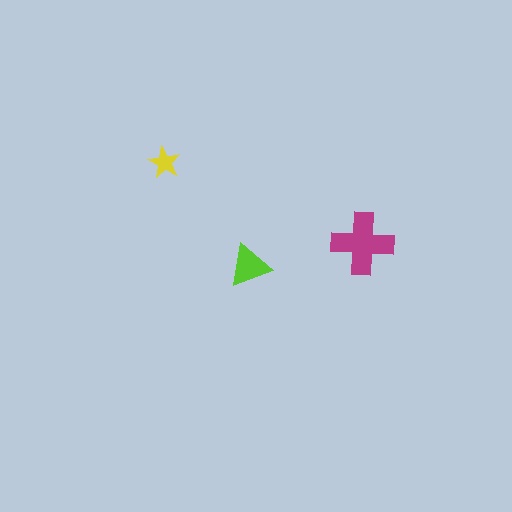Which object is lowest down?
The lime triangle is bottommost.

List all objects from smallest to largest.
The yellow star, the lime triangle, the magenta cross.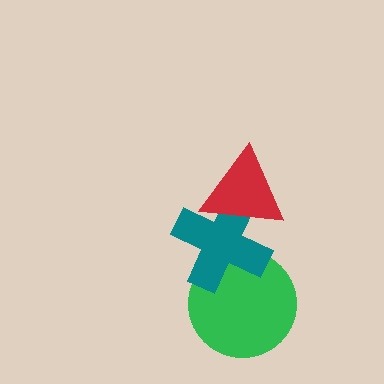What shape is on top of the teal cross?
The red triangle is on top of the teal cross.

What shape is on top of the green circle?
The teal cross is on top of the green circle.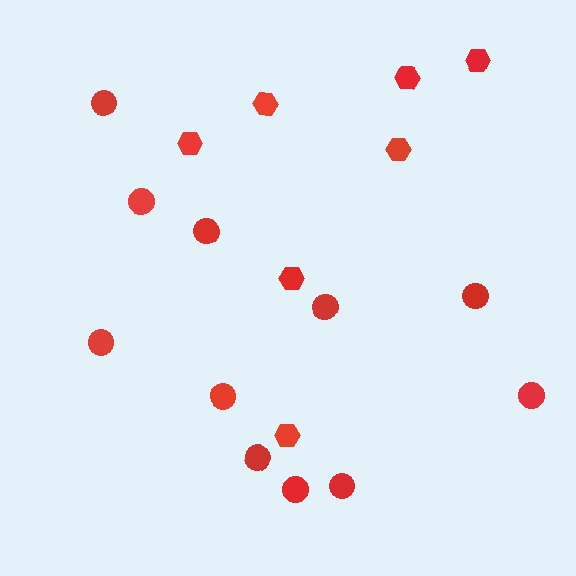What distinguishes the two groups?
There are 2 groups: one group of hexagons (7) and one group of circles (11).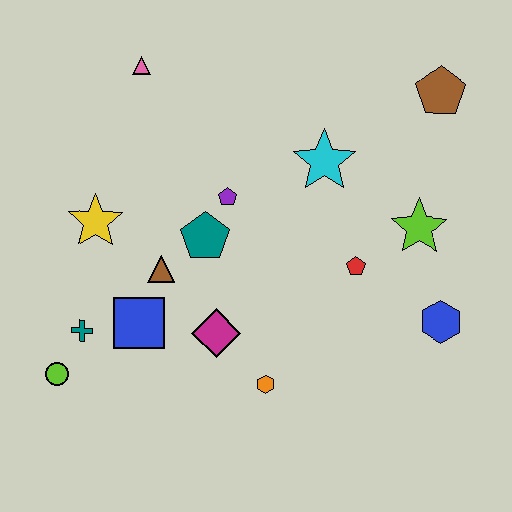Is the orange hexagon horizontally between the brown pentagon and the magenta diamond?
Yes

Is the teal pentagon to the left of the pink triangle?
No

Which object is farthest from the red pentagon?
The lime circle is farthest from the red pentagon.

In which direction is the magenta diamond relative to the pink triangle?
The magenta diamond is below the pink triangle.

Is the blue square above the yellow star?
No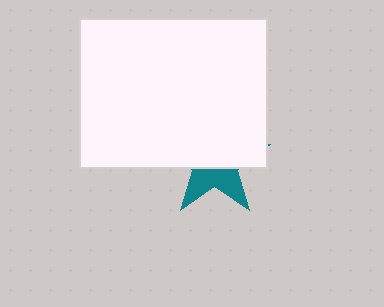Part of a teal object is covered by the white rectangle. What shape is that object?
It is a star.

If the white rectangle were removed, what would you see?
You would see the complete teal star.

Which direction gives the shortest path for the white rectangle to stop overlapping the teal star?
Moving up gives the shortest separation.